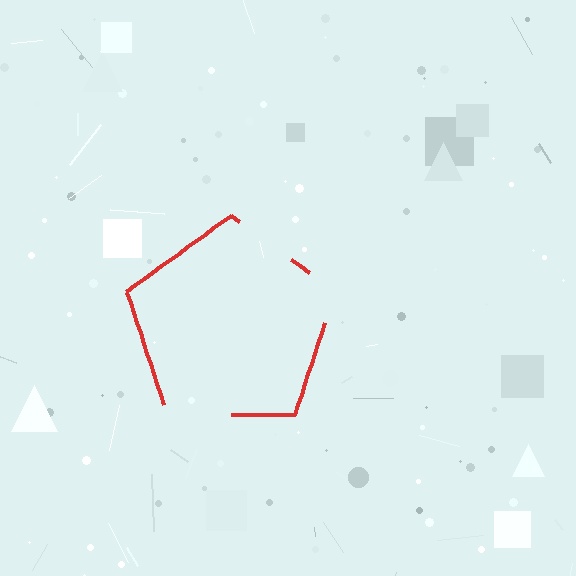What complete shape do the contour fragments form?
The contour fragments form a pentagon.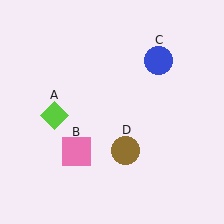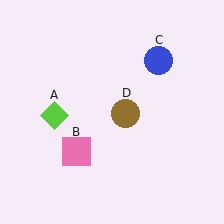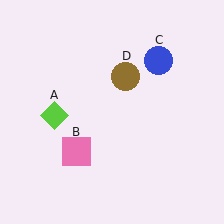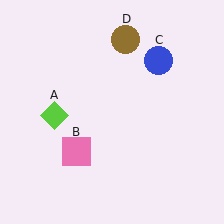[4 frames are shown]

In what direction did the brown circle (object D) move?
The brown circle (object D) moved up.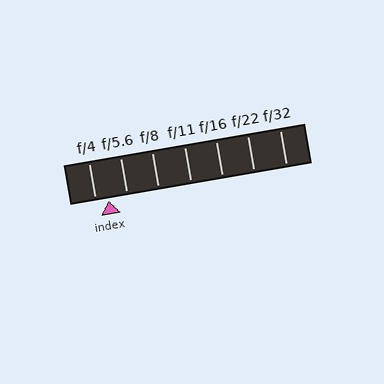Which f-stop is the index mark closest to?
The index mark is closest to f/4.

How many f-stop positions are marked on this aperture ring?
There are 7 f-stop positions marked.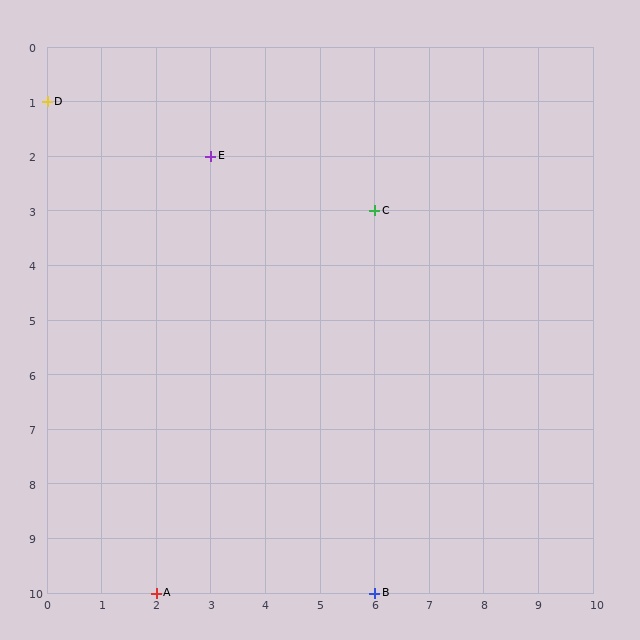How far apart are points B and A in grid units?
Points B and A are 4 columns apart.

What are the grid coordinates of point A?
Point A is at grid coordinates (2, 10).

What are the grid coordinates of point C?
Point C is at grid coordinates (6, 3).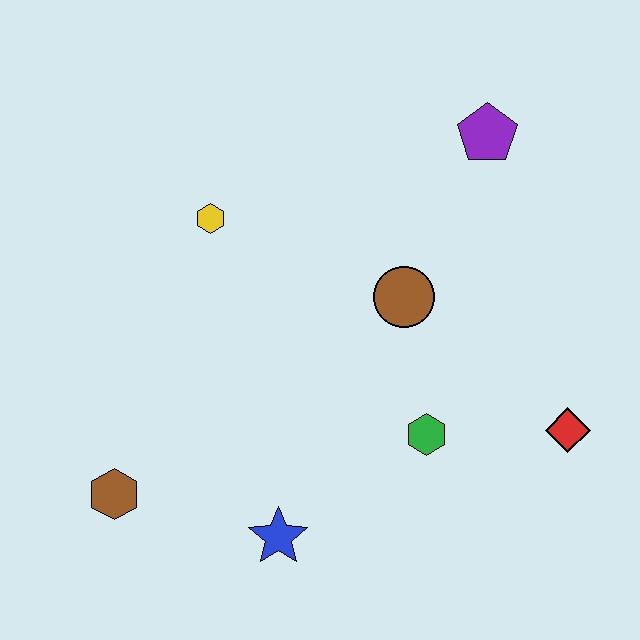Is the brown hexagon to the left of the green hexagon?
Yes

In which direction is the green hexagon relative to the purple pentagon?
The green hexagon is below the purple pentagon.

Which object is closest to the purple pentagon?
The brown circle is closest to the purple pentagon.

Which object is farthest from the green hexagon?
The brown hexagon is farthest from the green hexagon.